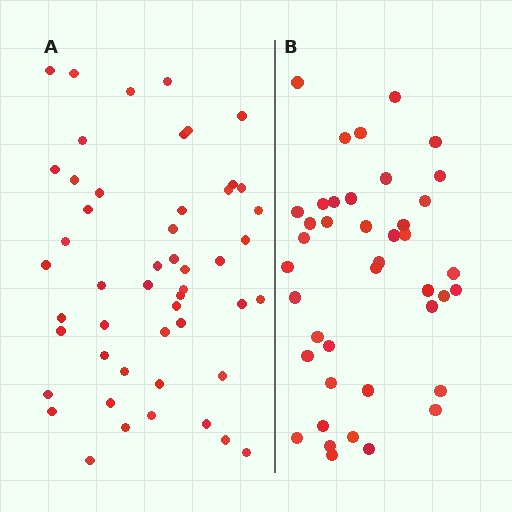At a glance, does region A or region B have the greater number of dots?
Region A (the left region) has more dots.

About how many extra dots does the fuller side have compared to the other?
Region A has roughly 8 or so more dots than region B.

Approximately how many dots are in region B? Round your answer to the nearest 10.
About 40 dots. (The exact count is 41, which rounds to 40.)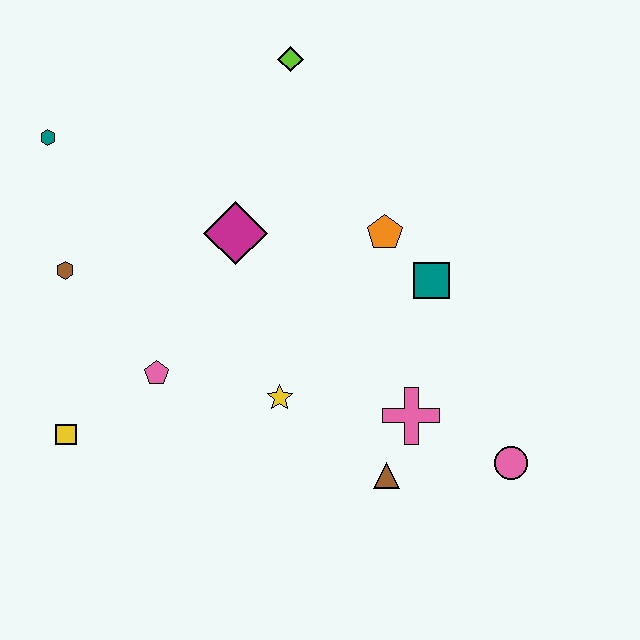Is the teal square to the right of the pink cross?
Yes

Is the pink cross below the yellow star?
Yes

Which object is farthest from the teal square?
The teal hexagon is farthest from the teal square.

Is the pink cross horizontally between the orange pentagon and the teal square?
Yes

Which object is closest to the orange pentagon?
The teal square is closest to the orange pentagon.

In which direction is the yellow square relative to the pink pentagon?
The yellow square is to the left of the pink pentagon.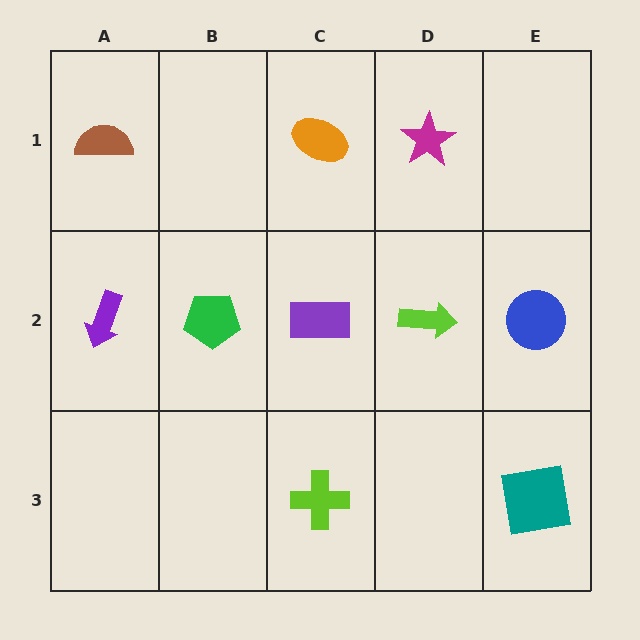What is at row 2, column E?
A blue circle.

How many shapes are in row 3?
2 shapes.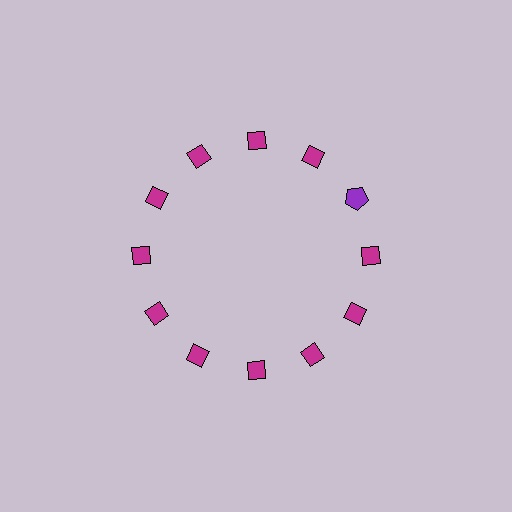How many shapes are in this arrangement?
There are 12 shapes arranged in a ring pattern.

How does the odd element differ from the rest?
It differs in both color (purple instead of magenta) and shape (pentagon instead of diamond).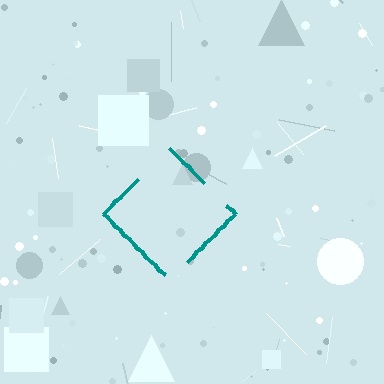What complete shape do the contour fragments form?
The contour fragments form a diamond.